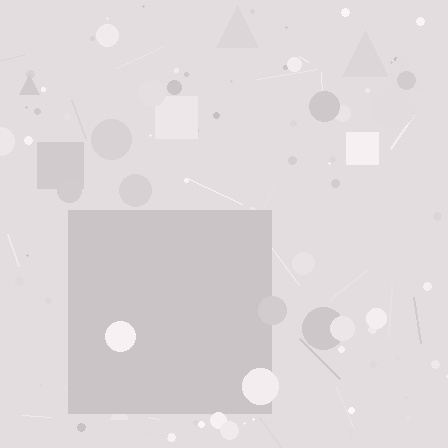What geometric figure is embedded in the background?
A square is embedded in the background.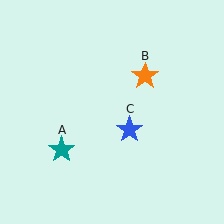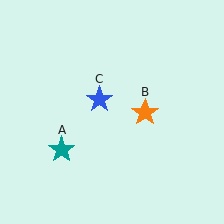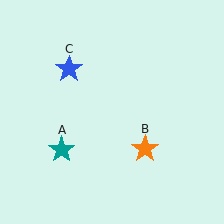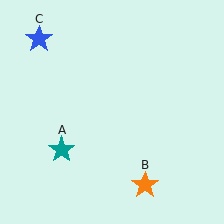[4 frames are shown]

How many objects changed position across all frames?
2 objects changed position: orange star (object B), blue star (object C).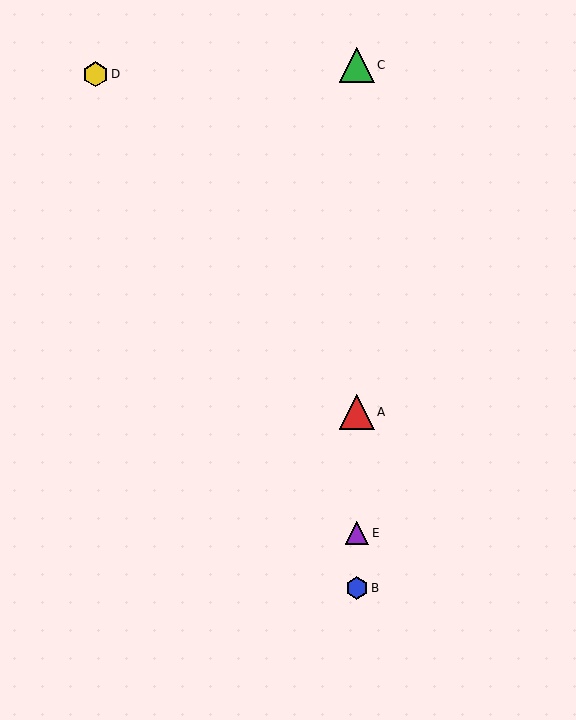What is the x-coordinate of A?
Object A is at x≈357.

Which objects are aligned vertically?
Objects A, B, C, E are aligned vertically.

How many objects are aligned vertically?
4 objects (A, B, C, E) are aligned vertically.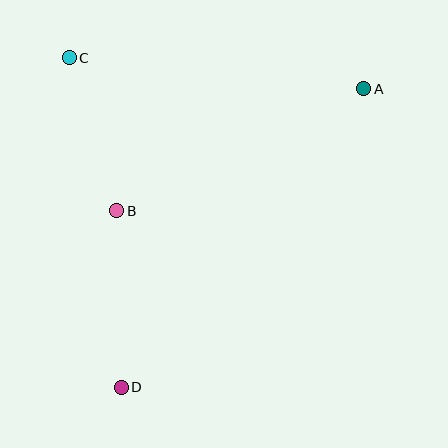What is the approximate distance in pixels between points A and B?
The distance between A and B is approximately 276 pixels.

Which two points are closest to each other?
Points B and C are closest to each other.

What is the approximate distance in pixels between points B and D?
The distance between B and D is approximately 176 pixels.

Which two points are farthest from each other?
Points A and D are farthest from each other.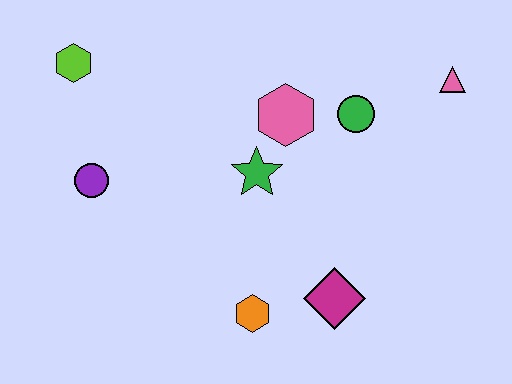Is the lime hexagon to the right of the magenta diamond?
No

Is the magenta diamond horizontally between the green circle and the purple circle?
Yes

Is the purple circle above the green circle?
No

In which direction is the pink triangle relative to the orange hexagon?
The pink triangle is above the orange hexagon.